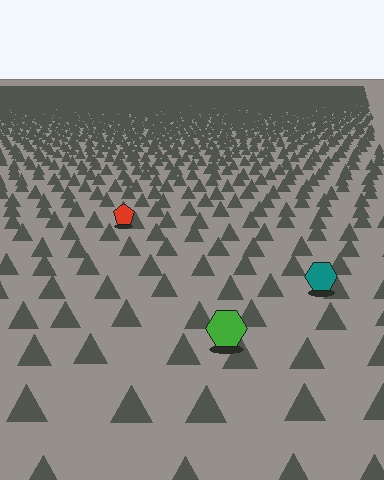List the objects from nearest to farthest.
From nearest to farthest: the green hexagon, the teal hexagon, the red pentagon.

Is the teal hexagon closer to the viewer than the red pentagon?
Yes. The teal hexagon is closer — you can tell from the texture gradient: the ground texture is coarser near it.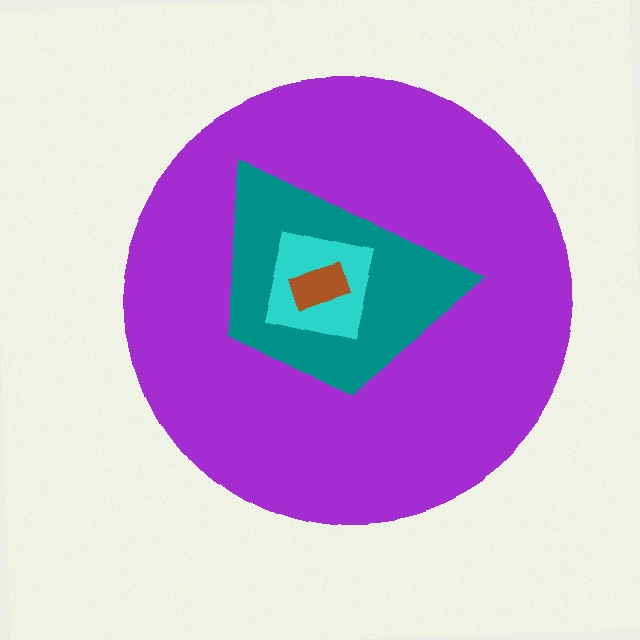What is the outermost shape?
The purple circle.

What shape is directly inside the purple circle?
The teal trapezoid.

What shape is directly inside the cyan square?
The brown rectangle.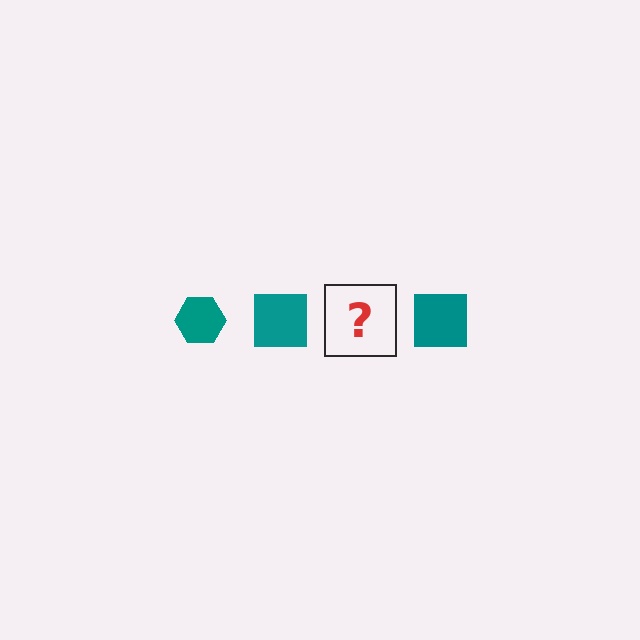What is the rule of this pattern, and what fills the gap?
The rule is that the pattern cycles through hexagon, square shapes in teal. The gap should be filled with a teal hexagon.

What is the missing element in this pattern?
The missing element is a teal hexagon.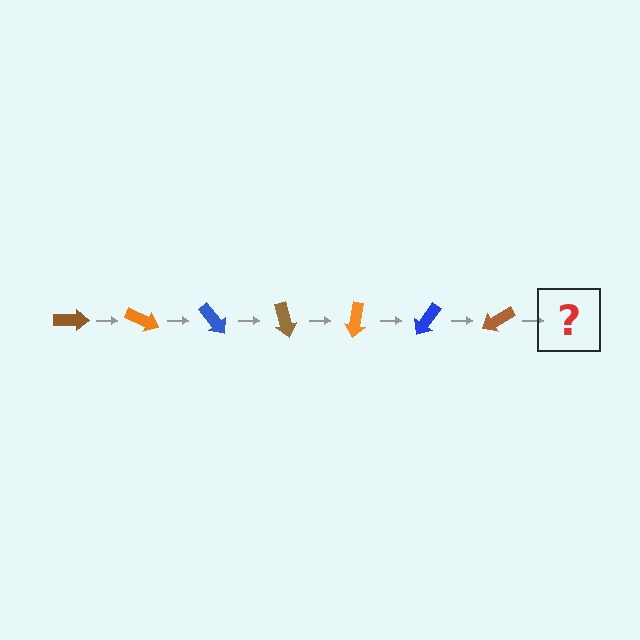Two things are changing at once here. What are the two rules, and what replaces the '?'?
The two rules are that it rotates 25 degrees each step and the color cycles through brown, orange, and blue. The '?' should be an orange arrow, rotated 175 degrees from the start.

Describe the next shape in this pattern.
It should be an orange arrow, rotated 175 degrees from the start.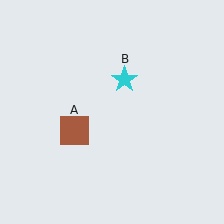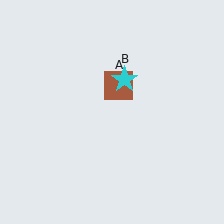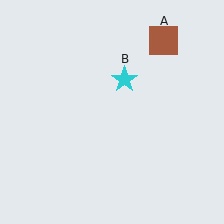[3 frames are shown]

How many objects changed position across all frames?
1 object changed position: brown square (object A).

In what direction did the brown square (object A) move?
The brown square (object A) moved up and to the right.